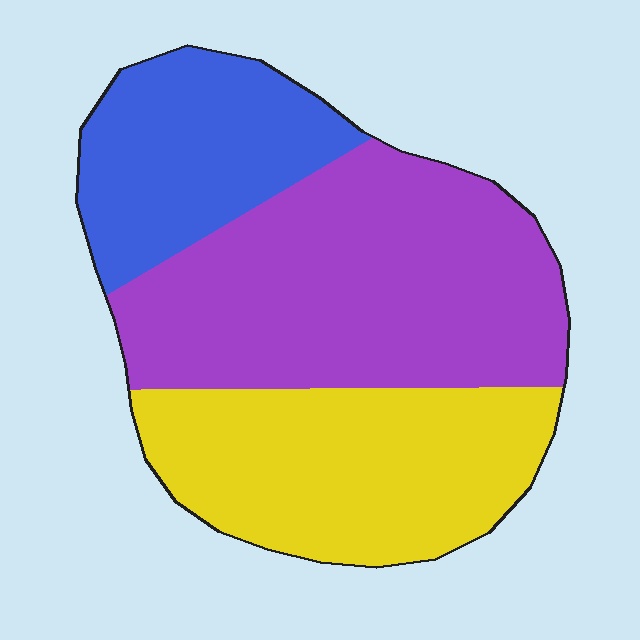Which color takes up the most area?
Purple, at roughly 45%.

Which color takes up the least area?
Blue, at roughly 20%.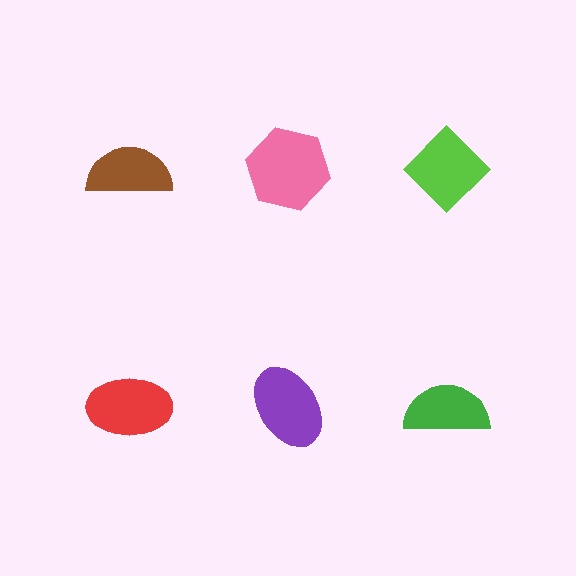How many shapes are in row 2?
3 shapes.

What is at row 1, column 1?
A brown semicircle.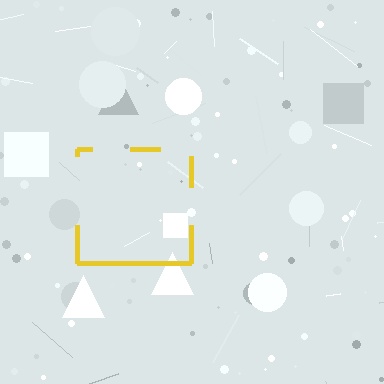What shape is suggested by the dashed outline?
The dashed outline suggests a square.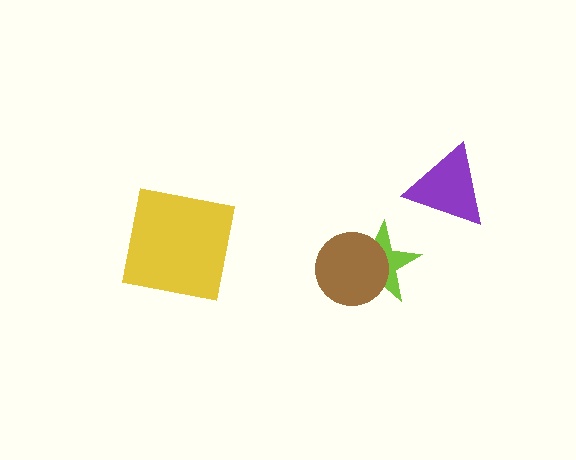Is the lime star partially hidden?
Yes, it is partially covered by another shape.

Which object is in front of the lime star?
The brown circle is in front of the lime star.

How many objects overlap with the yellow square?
0 objects overlap with the yellow square.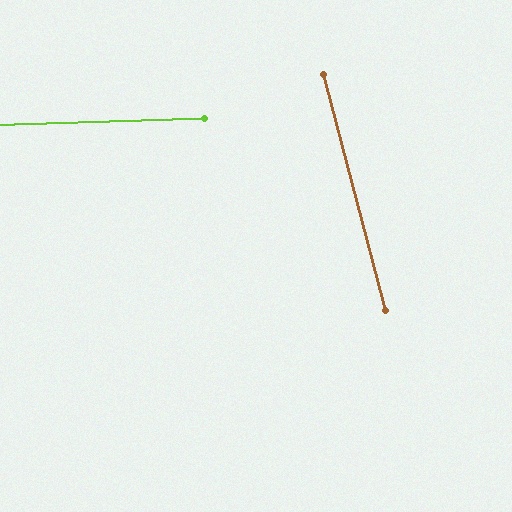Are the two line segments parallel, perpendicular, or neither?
Neither parallel nor perpendicular — they differ by about 77°.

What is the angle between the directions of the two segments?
Approximately 77 degrees.